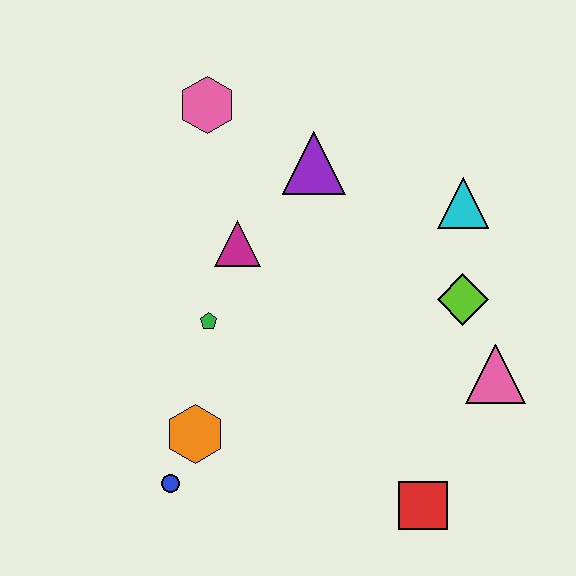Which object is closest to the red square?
The pink triangle is closest to the red square.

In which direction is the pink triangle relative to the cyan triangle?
The pink triangle is below the cyan triangle.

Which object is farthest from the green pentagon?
The pink triangle is farthest from the green pentagon.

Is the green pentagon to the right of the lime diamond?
No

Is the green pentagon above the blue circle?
Yes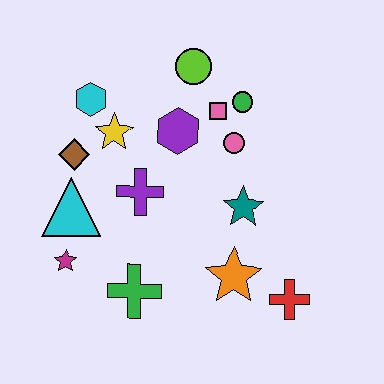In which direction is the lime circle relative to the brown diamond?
The lime circle is to the right of the brown diamond.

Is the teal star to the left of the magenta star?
No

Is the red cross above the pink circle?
No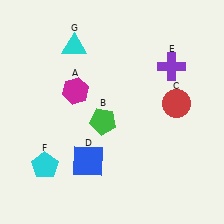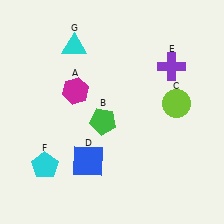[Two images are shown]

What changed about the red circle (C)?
In Image 1, C is red. In Image 2, it changed to lime.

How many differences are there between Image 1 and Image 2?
There is 1 difference between the two images.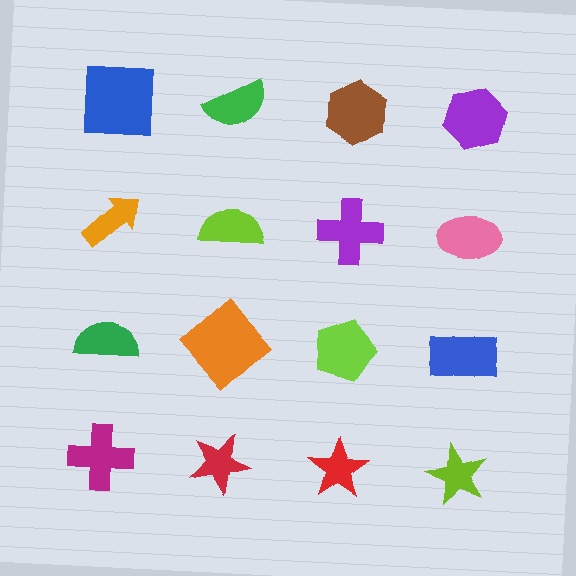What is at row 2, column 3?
A purple cross.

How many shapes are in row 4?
4 shapes.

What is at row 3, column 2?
An orange diamond.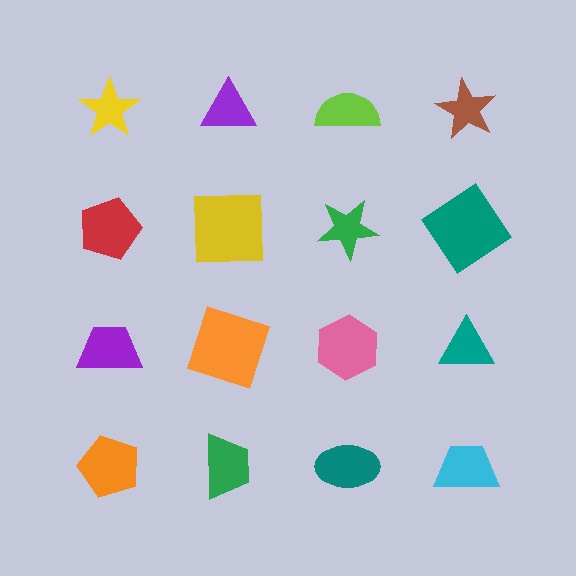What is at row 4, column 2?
A green trapezoid.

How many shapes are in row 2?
4 shapes.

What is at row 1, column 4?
A brown star.